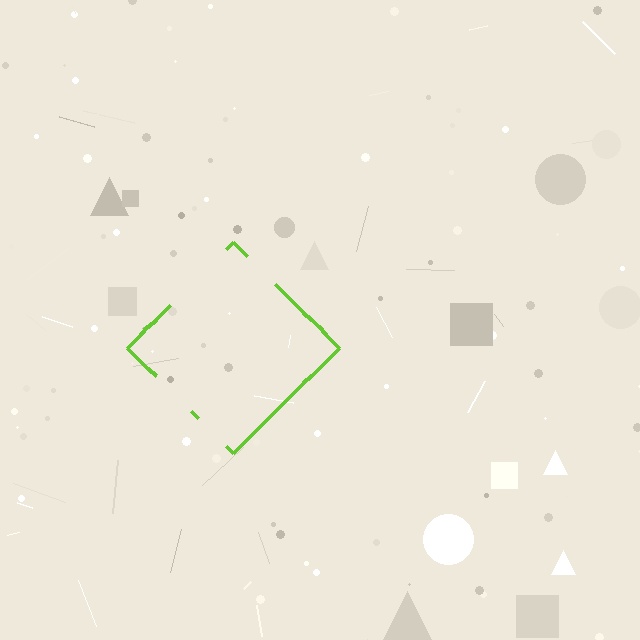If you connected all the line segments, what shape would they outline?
They would outline a diamond.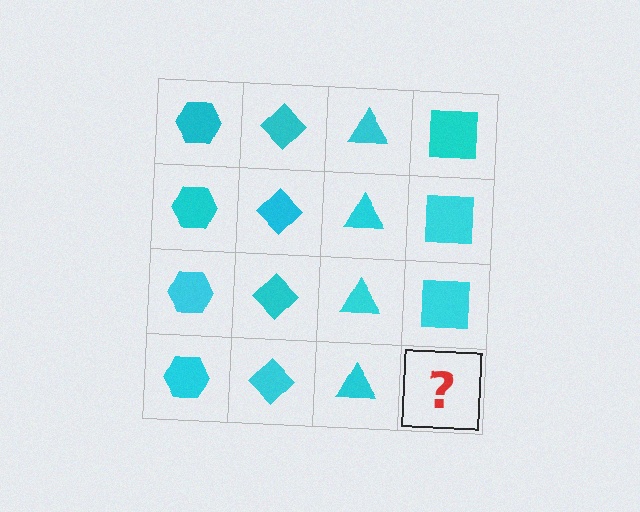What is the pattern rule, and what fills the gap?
The rule is that each column has a consistent shape. The gap should be filled with a cyan square.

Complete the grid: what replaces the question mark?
The question mark should be replaced with a cyan square.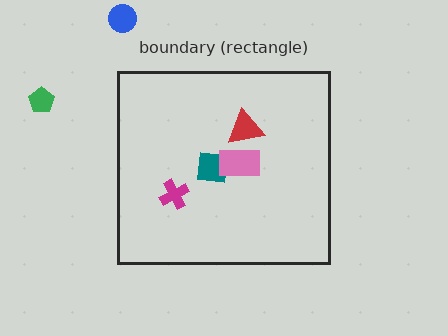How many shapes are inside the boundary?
4 inside, 2 outside.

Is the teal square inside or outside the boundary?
Inside.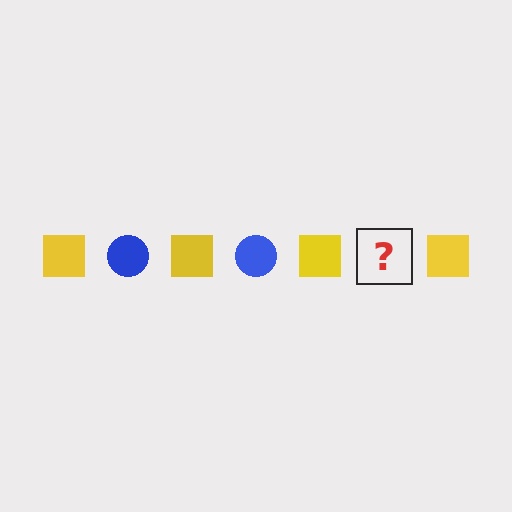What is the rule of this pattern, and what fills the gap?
The rule is that the pattern alternates between yellow square and blue circle. The gap should be filled with a blue circle.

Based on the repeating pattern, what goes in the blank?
The blank should be a blue circle.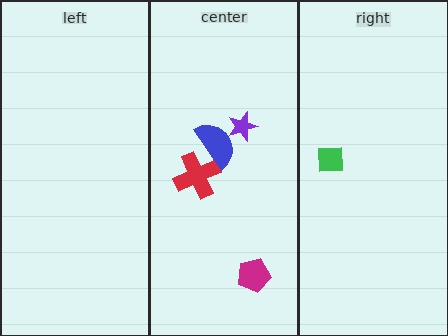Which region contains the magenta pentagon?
The center region.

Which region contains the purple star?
The center region.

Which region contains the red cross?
The center region.